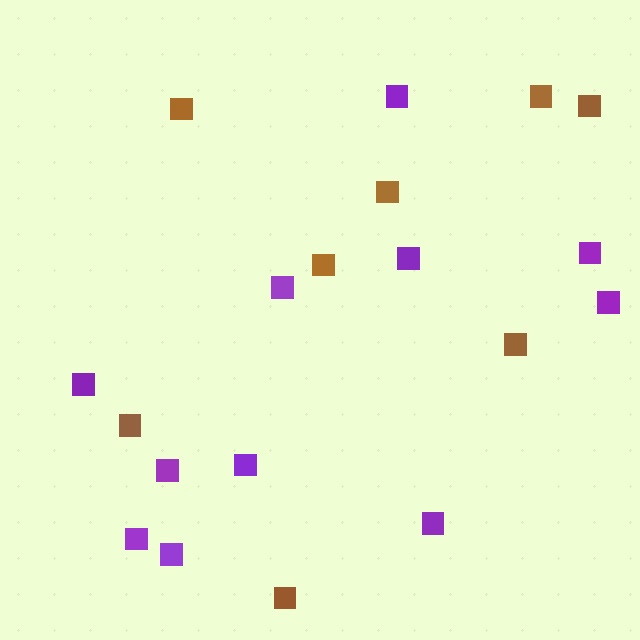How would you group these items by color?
There are 2 groups: one group of brown squares (8) and one group of purple squares (11).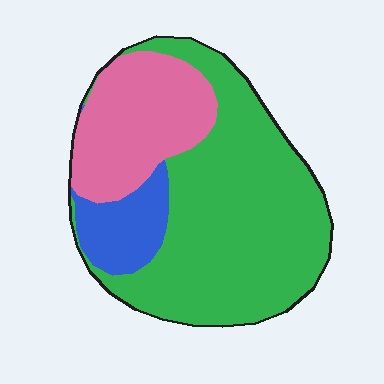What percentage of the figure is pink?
Pink takes up about one quarter (1/4) of the figure.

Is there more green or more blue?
Green.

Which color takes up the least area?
Blue, at roughly 10%.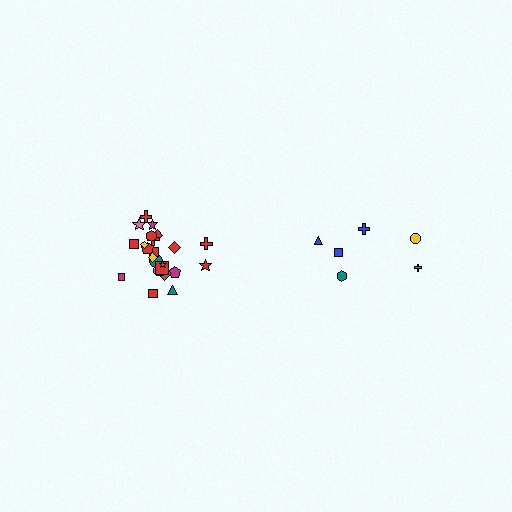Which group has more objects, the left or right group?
The left group.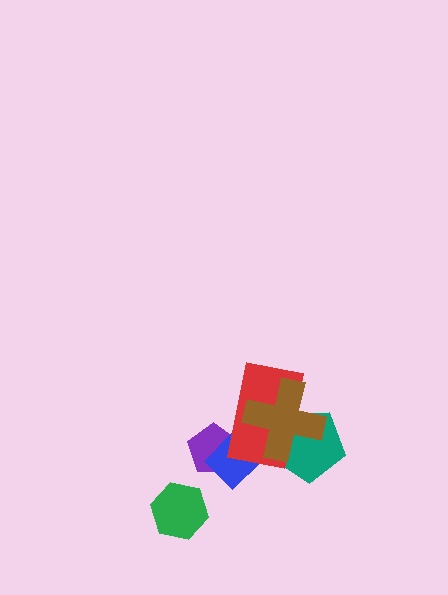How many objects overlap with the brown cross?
2 objects overlap with the brown cross.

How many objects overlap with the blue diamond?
2 objects overlap with the blue diamond.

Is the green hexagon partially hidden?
No, no other shape covers it.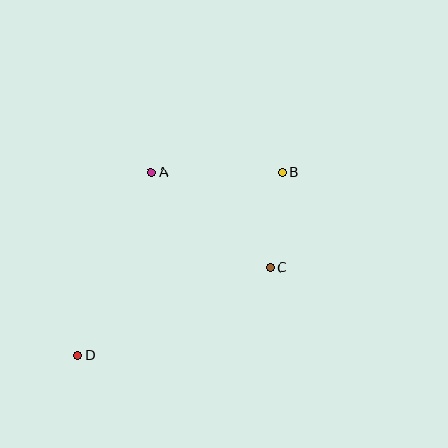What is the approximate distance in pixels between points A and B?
The distance between A and B is approximately 131 pixels.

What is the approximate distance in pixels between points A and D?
The distance between A and D is approximately 198 pixels.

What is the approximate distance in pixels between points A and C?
The distance between A and C is approximately 152 pixels.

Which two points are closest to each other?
Points B and C are closest to each other.